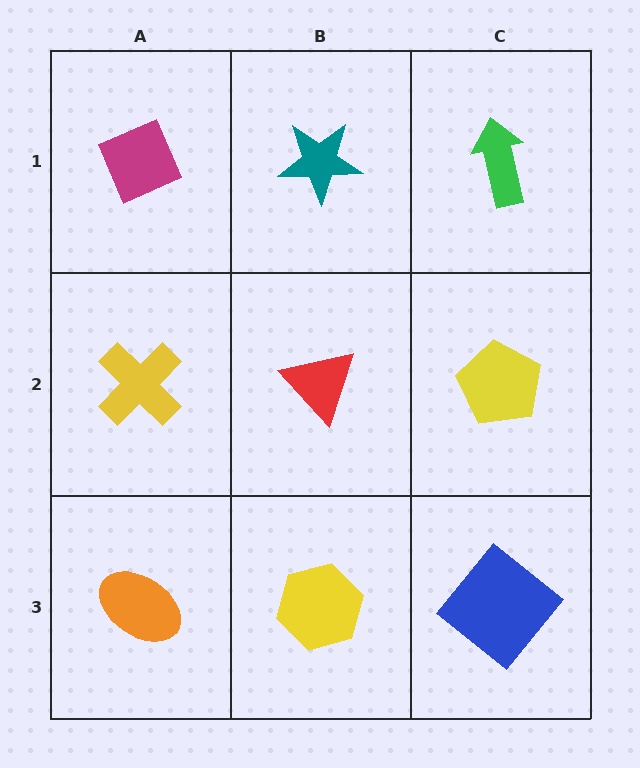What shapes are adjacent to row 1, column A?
A yellow cross (row 2, column A), a teal star (row 1, column B).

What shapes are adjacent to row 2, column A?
A magenta diamond (row 1, column A), an orange ellipse (row 3, column A), a red triangle (row 2, column B).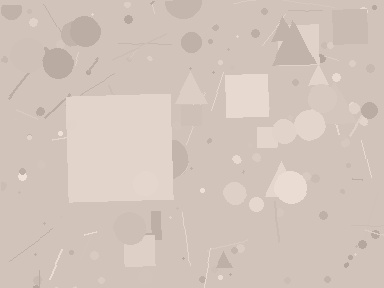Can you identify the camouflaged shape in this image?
The camouflaged shape is a square.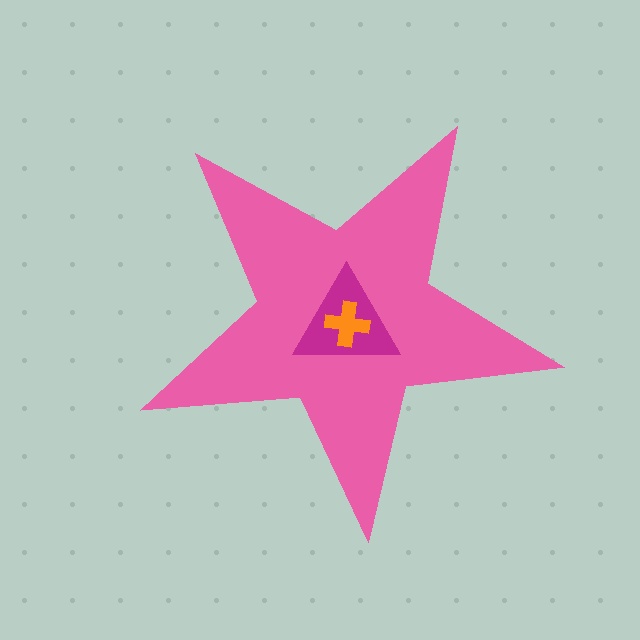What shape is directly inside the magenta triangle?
The orange cross.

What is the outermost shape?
The pink star.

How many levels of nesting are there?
3.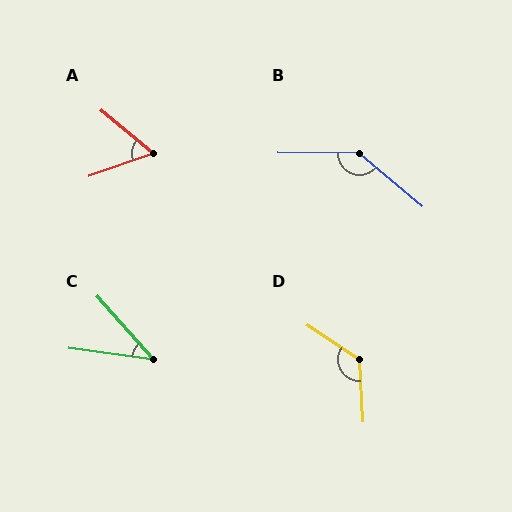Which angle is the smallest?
C, at approximately 40 degrees.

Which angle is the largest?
B, at approximately 140 degrees.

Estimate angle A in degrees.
Approximately 59 degrees.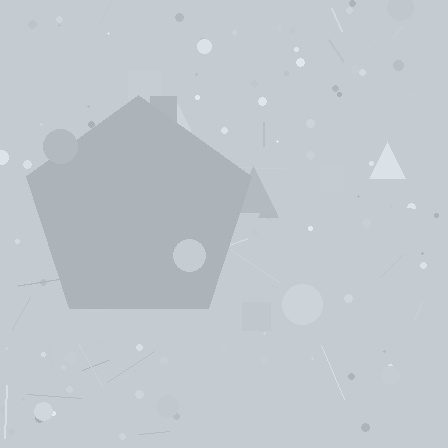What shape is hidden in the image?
A pentagon is hidden in the image.